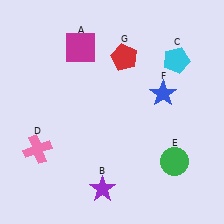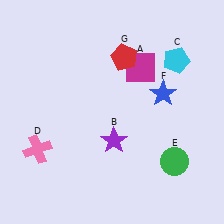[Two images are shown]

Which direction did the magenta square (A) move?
The magenta square (A) moved right.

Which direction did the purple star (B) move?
The purple star (B) moved up.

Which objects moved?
The objects that moved are: the magenta square (A), the purple star (B).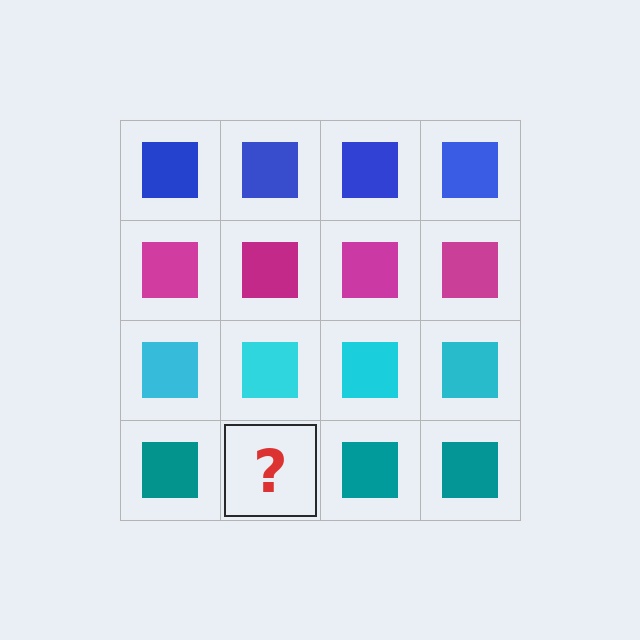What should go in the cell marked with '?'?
The missing cell should contain a teal square.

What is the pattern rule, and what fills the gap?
The rule is that each row has a consistent color. The gap should be filled with a teal square.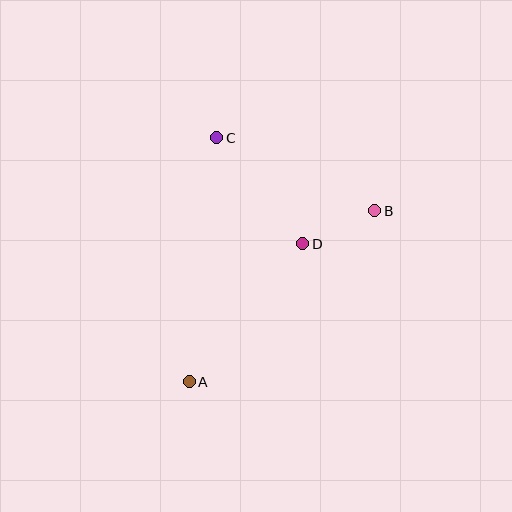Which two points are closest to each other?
Points B and D are closest to each other.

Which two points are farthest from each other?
Points A and B are farthest from each other.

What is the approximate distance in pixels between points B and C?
The distance between B and C is approximately 174 pixels.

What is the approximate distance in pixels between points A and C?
The distance between A and C is approximately 246 pixels.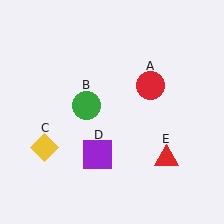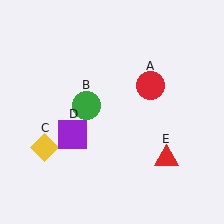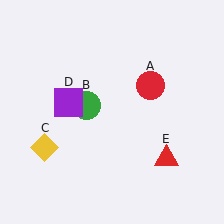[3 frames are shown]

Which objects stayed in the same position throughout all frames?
Red circle (object A) and green circle (object B) and yellow diamond (object C) and red triangle (object E) remained stationary.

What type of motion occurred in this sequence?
The purple square (object D) rotated clockwise around the center of the scene.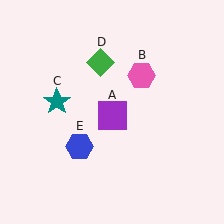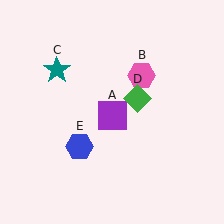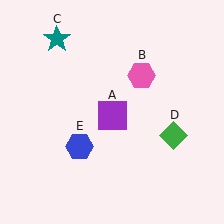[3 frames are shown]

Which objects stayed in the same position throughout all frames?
Purple square (object A) and pink hexagon (object B) and blue hexagon (object E) remained stationary.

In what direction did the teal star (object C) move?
The teal star (object C) moved up.